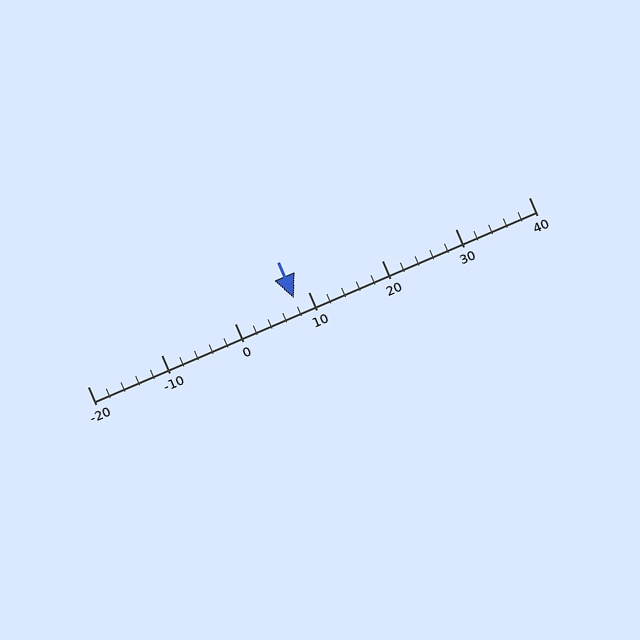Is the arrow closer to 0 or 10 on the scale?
The arrow is closer to 10.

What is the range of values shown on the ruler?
The ruler shows values from -20 to 40.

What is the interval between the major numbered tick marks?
The major tick marks are spaced 10 units apart.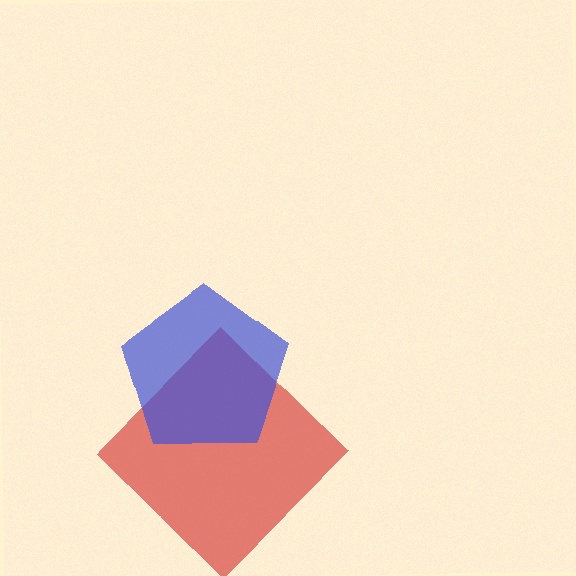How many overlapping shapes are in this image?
There are 2 overlapping shapes in the image.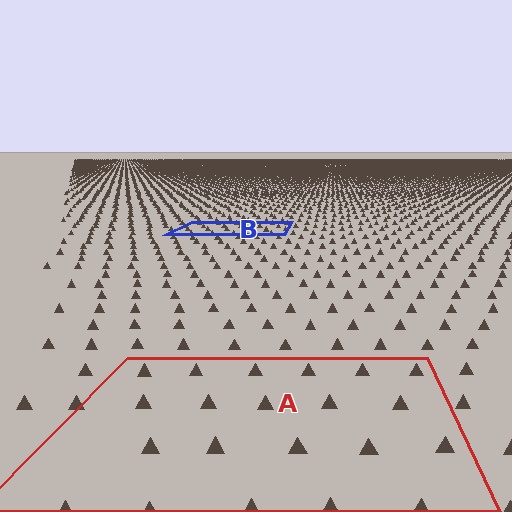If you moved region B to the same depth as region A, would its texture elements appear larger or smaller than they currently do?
They would appear larger. At a closer depth, the same texture elements are projected at a bigger on-screen size.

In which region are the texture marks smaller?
The texture marks are smaller in region B, because it is farther away.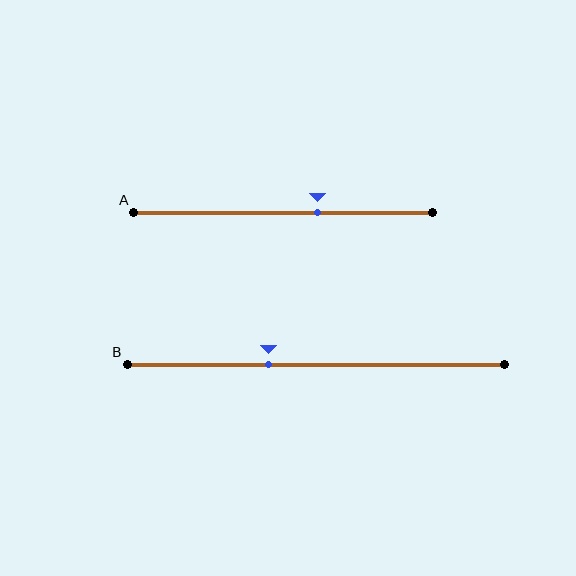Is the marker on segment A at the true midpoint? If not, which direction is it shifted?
No, the marker on segment A is shifted to the right by about 11% of the segment length.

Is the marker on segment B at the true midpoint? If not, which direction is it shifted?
No, the marker on segment B is shifted to the left by about 13% of the segment length.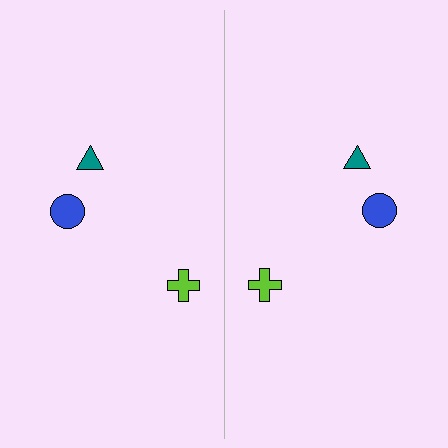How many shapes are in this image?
There are 6 shapes in this image.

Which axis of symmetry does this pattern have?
The pattern has a vertical axis of symmetry running through the center of the image.